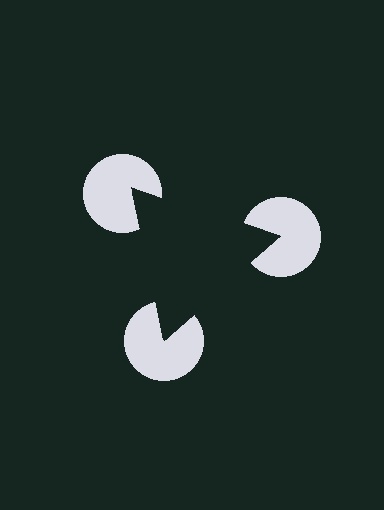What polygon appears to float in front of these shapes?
An illusory triangle — its edges are inferred from the aligned wedge cuts in the pac-man discs, not physically drawn.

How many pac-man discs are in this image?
There are 3 — one at each vertex of the illusory triangle.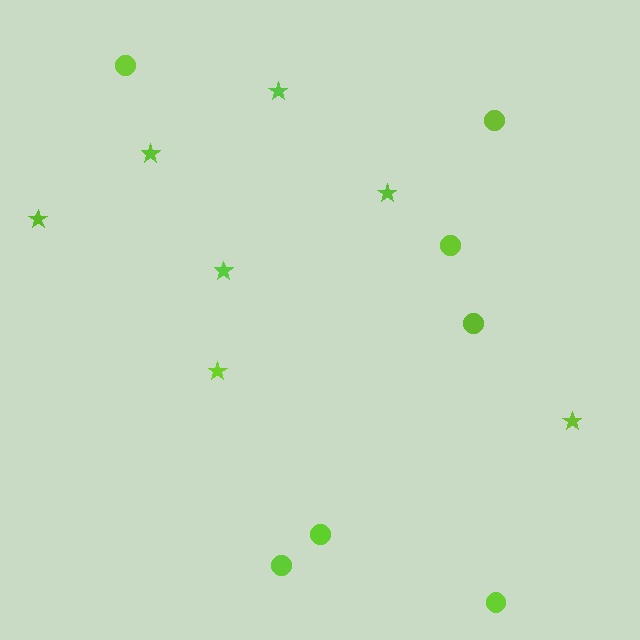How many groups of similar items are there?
There are 2 groups: one group of stars (7) and one group of circles (7).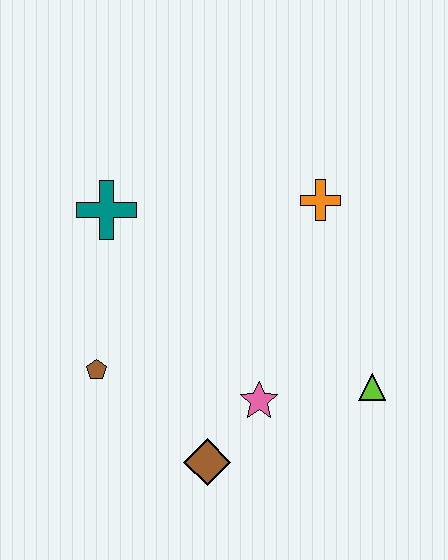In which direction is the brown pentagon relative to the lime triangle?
The brown pentagon is to the left of the lime triangle.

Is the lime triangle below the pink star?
No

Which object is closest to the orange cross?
The lime triangle is closest to the orange cross.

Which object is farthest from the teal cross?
The lime triangle is farthest from the teal cross.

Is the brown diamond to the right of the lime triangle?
No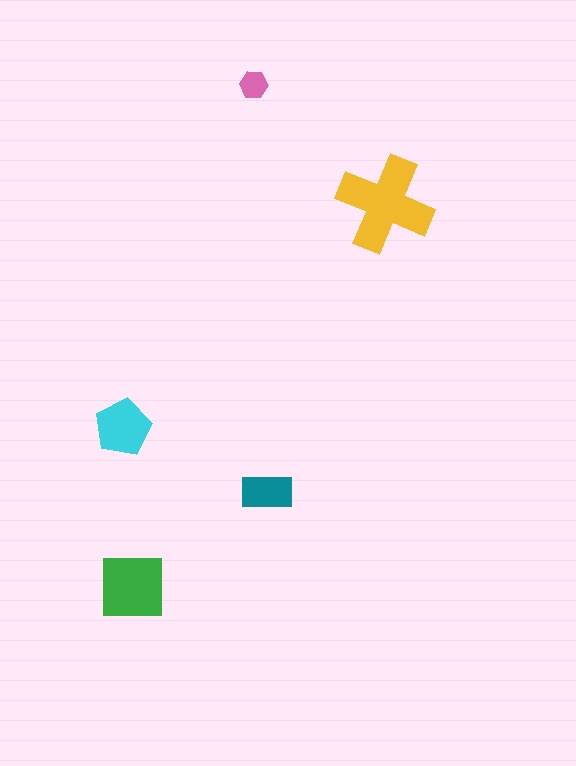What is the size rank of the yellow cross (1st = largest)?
1st.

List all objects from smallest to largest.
The pink hexagon, the teal rectangle, the cyan pentagon, the green square, the yellow cross.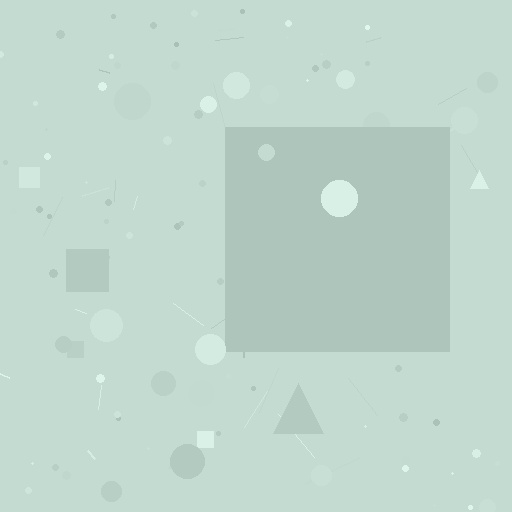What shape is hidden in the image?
A square is hidden in the image.